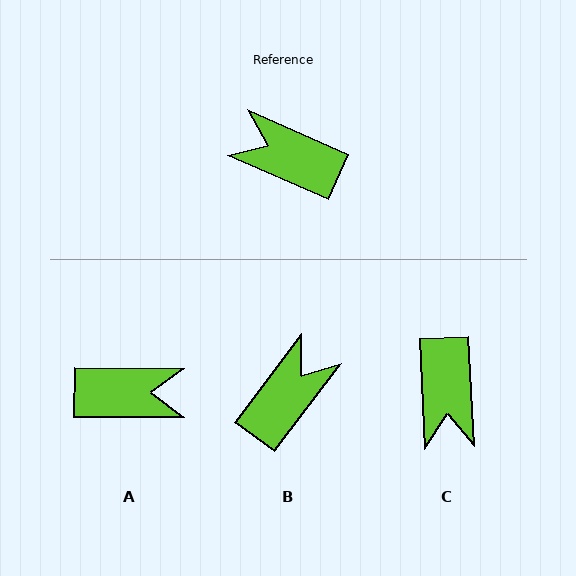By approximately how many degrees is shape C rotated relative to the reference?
Approximately 117 degrees counter-clockwise.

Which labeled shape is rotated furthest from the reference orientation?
A, about 156 degrees away.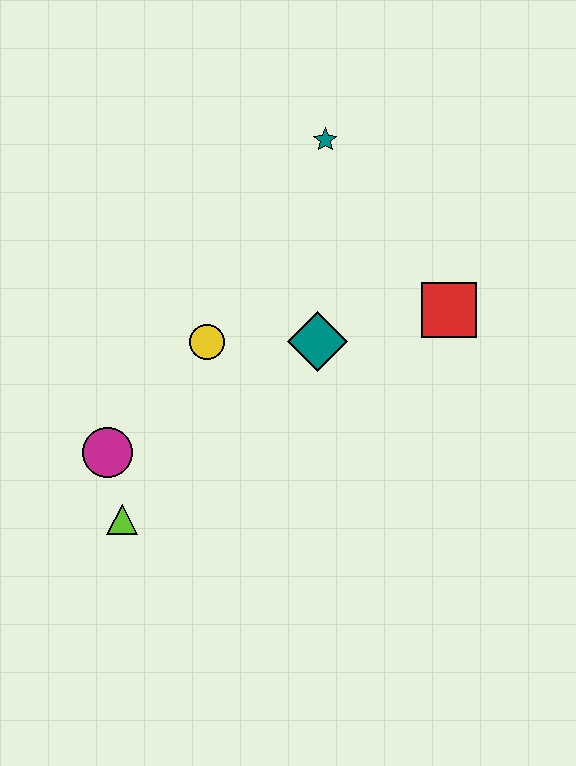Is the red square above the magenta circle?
Yes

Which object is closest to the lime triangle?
The magenta circle is closest to the lime triangle.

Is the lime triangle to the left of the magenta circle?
No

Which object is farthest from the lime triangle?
The teal star is farthest from the lime triangle.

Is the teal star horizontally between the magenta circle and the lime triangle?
No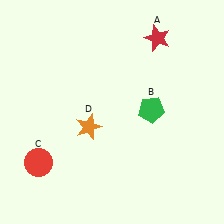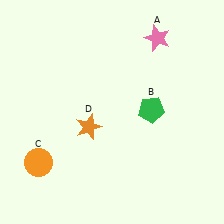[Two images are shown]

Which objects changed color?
A changed from red to pink. C changed from red to orange.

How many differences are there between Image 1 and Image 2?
There are 2 differences between the two images.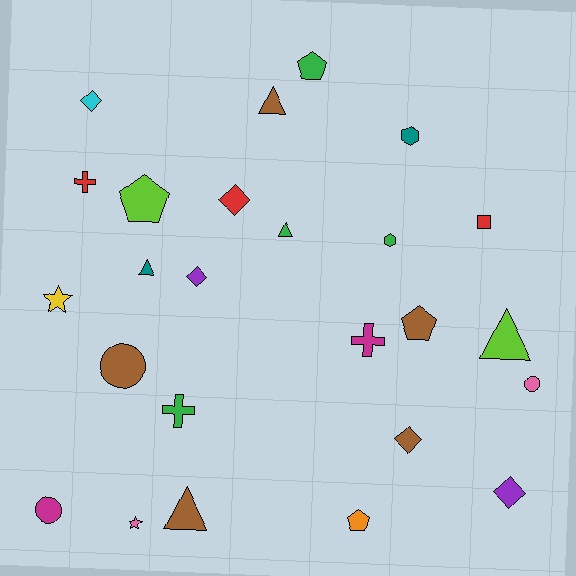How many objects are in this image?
There are 25 objects.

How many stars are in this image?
There are 2 stars.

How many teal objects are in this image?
There are 2 teal objects.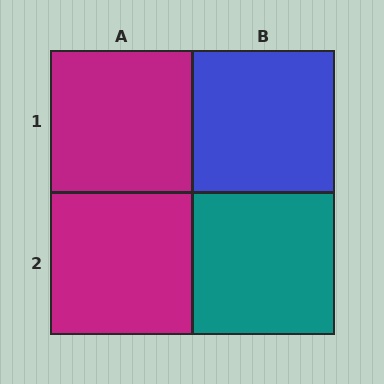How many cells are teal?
1 cell is teal.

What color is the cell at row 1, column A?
Magenta.